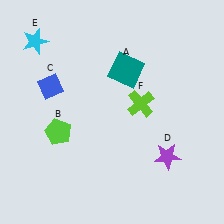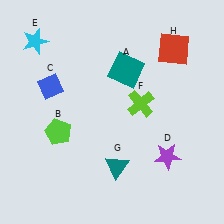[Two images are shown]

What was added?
A teal triangle (G), a red square (H) were added in Image 2.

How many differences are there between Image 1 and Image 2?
There are 2 differences between the two images.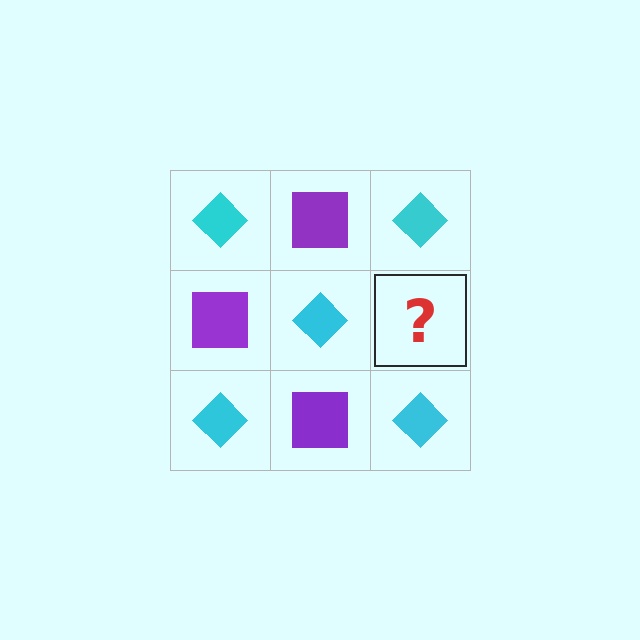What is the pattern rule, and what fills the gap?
The rule is that it alternates cyan diamond and purple square in a checkerboard pattern. The gap should be filled with a purple square.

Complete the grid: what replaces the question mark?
The question mark should be replaced with a purple square.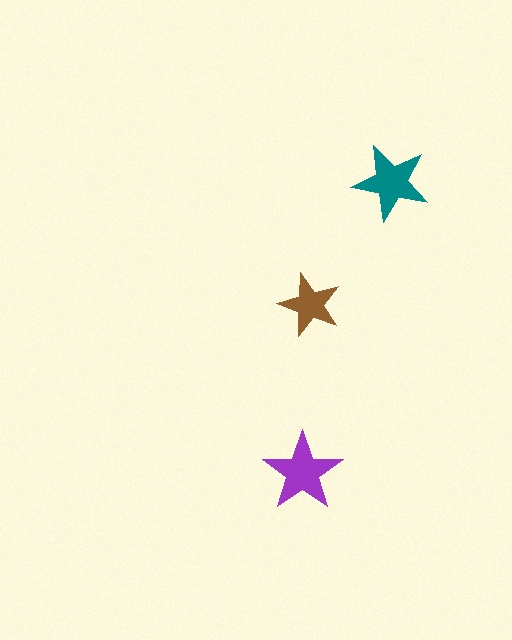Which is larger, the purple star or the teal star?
The purple one.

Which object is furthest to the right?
The teal star is rightmost.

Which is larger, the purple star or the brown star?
The purple one.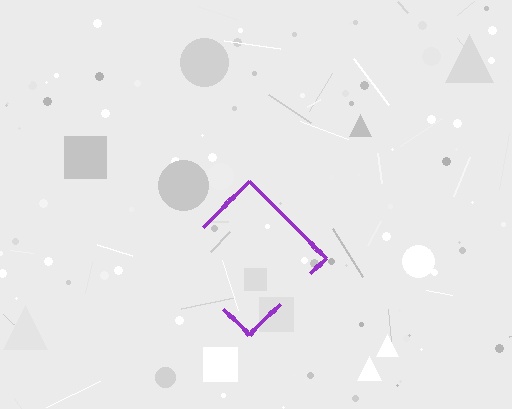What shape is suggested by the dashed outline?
The dashed outline suggests a diamond.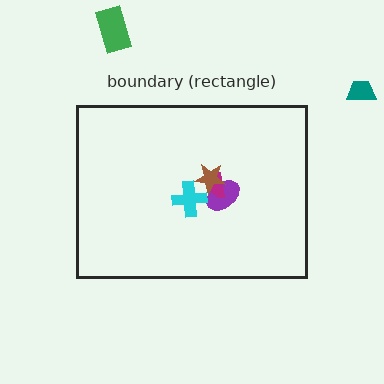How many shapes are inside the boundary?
4 inside, 2 outside.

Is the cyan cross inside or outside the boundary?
Inside.